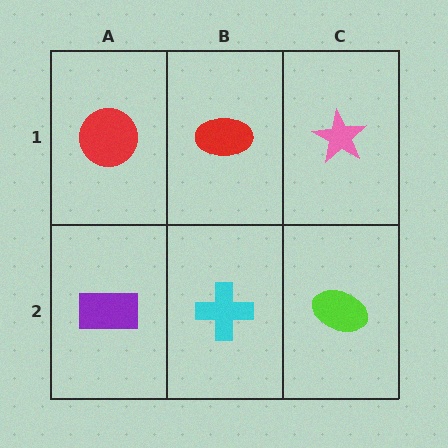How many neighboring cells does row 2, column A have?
2.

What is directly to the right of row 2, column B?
A lime ellipse.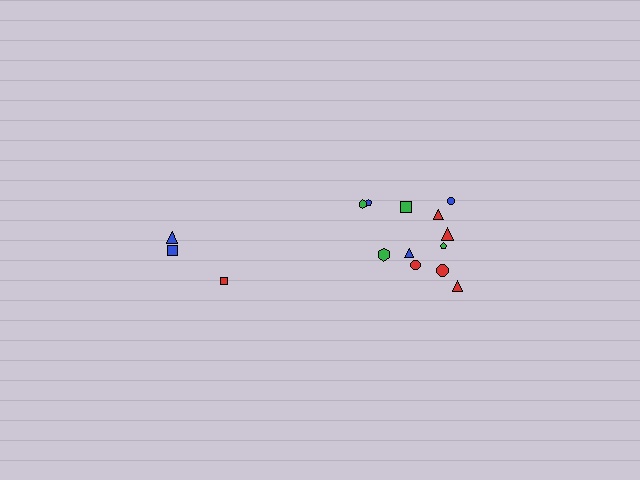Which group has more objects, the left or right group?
The right group.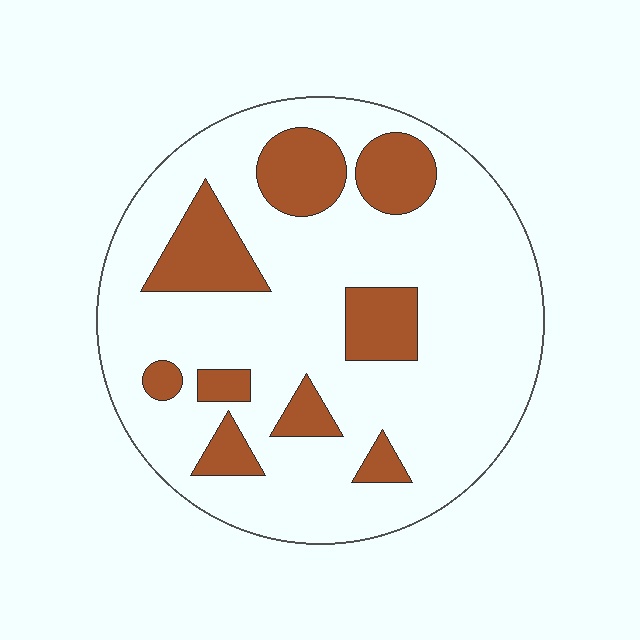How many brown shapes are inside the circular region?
9.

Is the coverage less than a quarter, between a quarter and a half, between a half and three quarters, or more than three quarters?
Less than a quarter.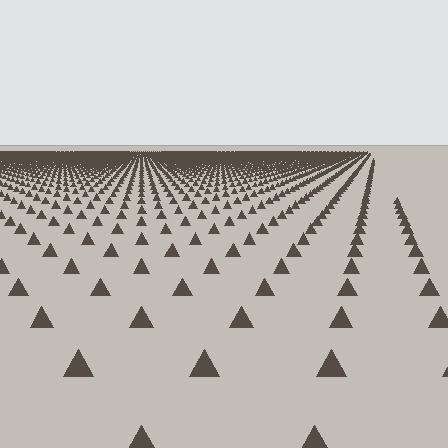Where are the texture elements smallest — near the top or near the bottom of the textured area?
Near the top.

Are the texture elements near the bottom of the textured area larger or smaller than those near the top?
Larger. Near the bottom, elements are closer to the viewer and appear at a bigger on-screen size.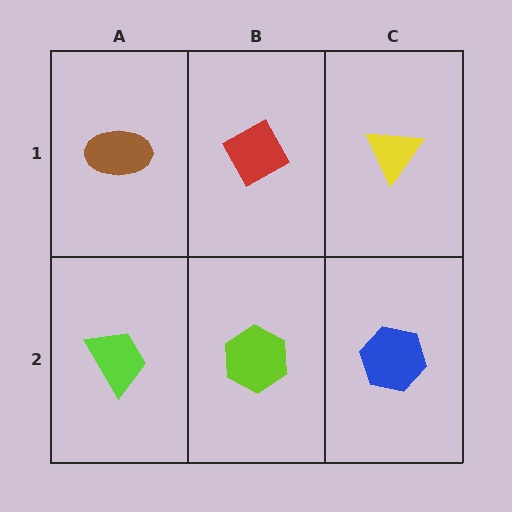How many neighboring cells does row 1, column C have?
2.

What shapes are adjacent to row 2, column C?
A yellow triangle (row 1, column C), a lime hexagon (row 2, column B).